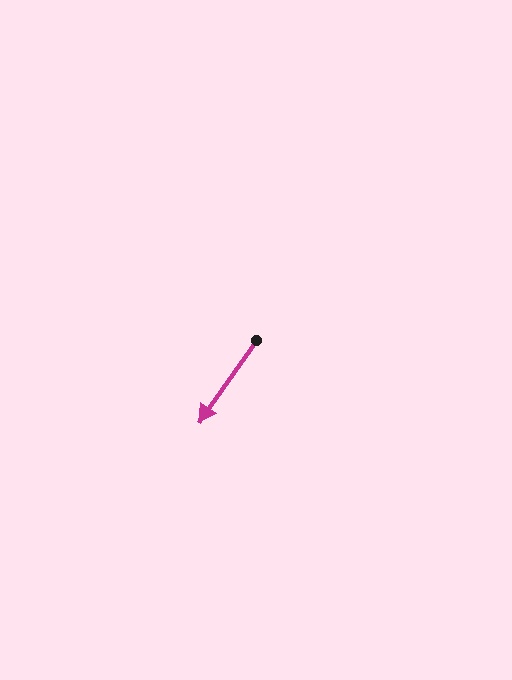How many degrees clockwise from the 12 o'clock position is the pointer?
Approximately 215 degrees.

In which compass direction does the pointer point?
Southwest.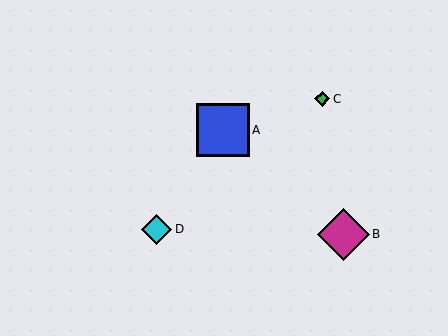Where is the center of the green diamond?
The center of the green diamond is at (322, 99).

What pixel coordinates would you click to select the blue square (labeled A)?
Click at (223, 130) to select the blue square A.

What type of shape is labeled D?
Shape D is a cyan diamond.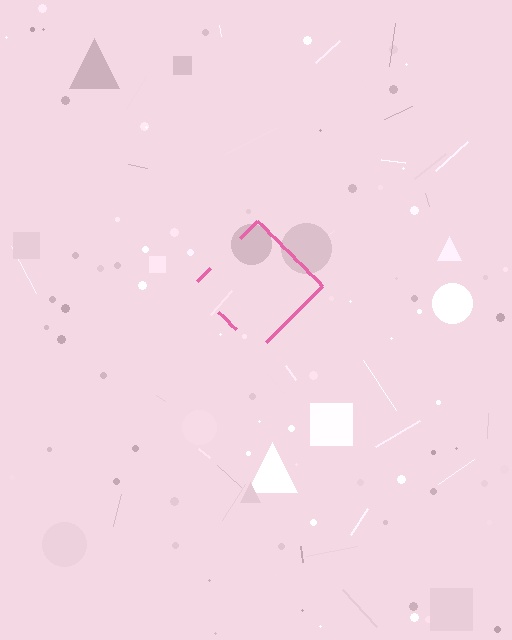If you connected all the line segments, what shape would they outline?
They would outline a diamond.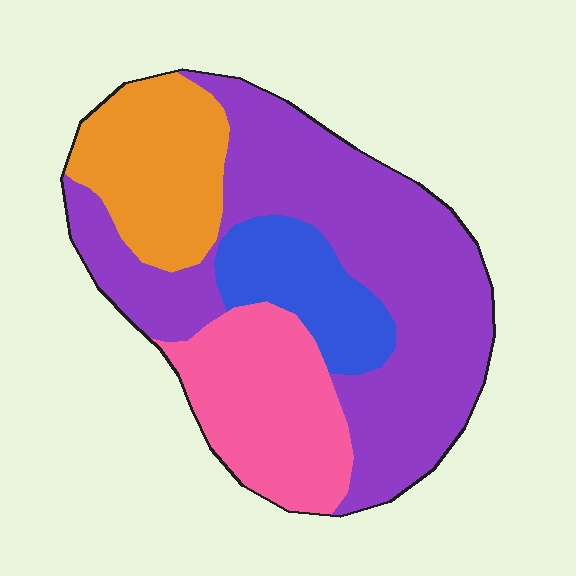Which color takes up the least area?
Blue, at roughly 10%.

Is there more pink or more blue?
Pink.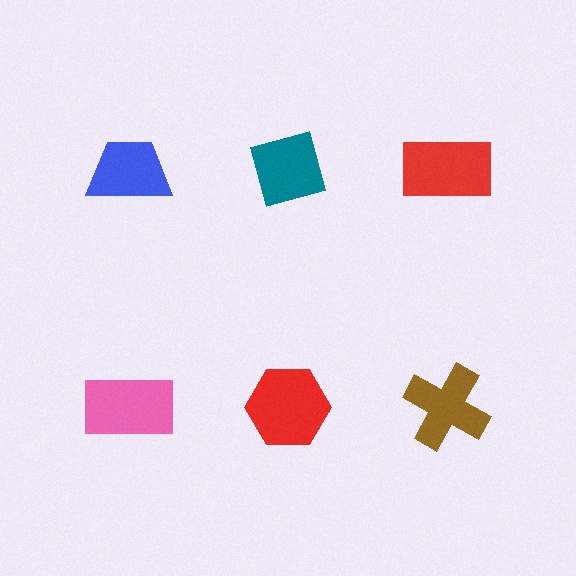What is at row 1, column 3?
A red rectangle.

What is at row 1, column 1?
A blue trapezoid.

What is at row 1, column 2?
A teal diamond.